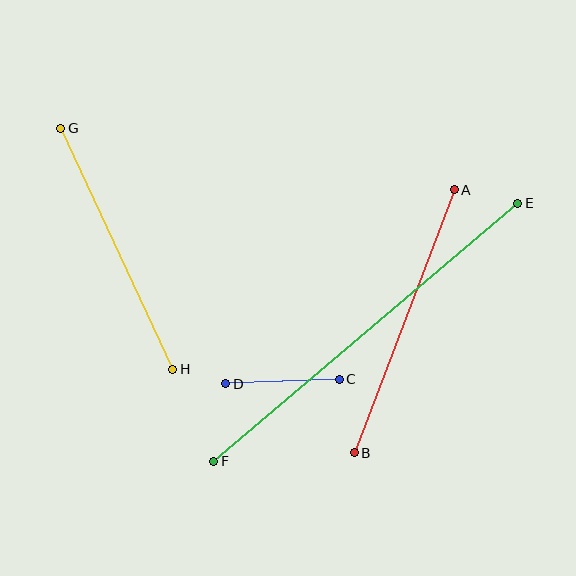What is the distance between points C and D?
The distance is approximately 114 pixels.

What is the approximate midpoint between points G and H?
The midpoint is at approximately (117, 249) pixels.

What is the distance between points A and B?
The distance is approximately 281 pixels.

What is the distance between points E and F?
The distance is approximately 398 pixels.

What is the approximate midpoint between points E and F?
The midpoint is at approximately (366, 332) pixels.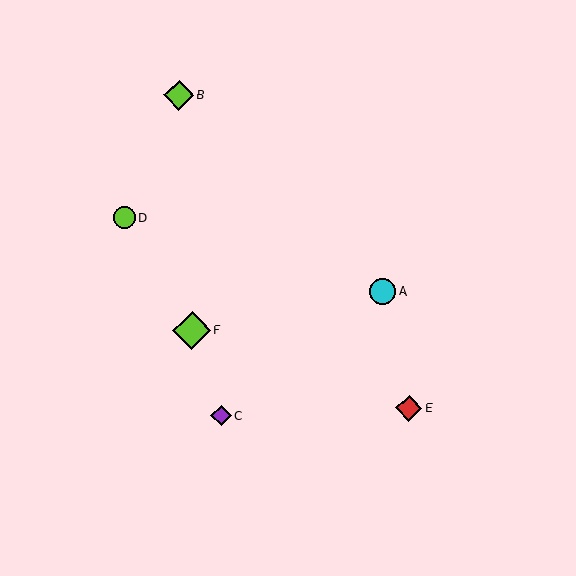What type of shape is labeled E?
Shape E is a red diamond.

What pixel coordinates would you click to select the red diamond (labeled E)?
Click at (409, 408) to select the red diamond E.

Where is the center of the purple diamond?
The center of the purple diamond is at (221, 416).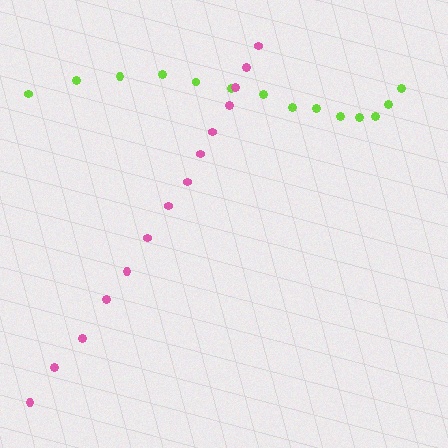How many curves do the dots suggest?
There are 2 distinct paths.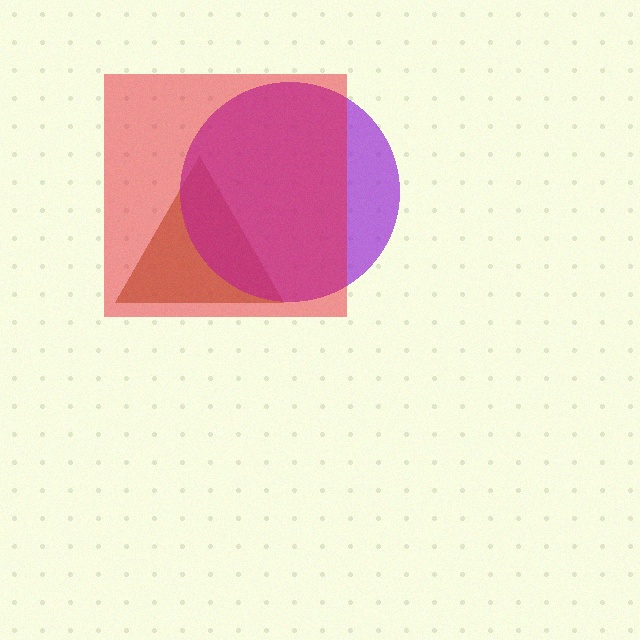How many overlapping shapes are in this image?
There are 3 overlapping shapes in the image.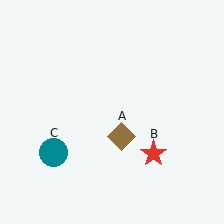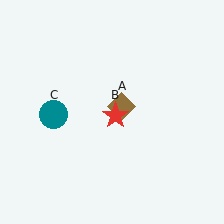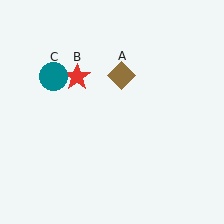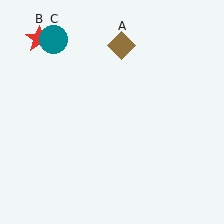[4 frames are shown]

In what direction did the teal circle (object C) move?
The teal circle (object C) moved up.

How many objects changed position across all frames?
3 objects changed position: brown diamond (object A), red star (object B), teal circle (object C).